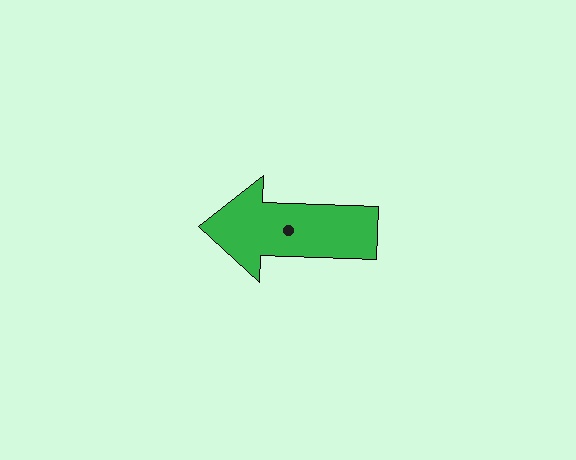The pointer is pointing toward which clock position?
Roughly 9 o'clock.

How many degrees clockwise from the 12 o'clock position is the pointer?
Approximately 272 degrees.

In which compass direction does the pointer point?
West.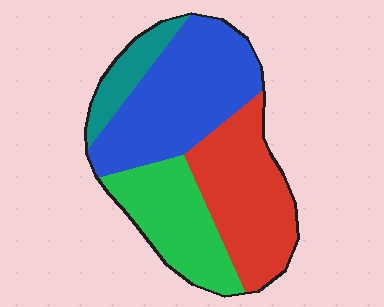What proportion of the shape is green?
Green takes up about one quarter (1/4) of the shape.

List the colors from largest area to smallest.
From largest to smallest: blue, red, green, teal.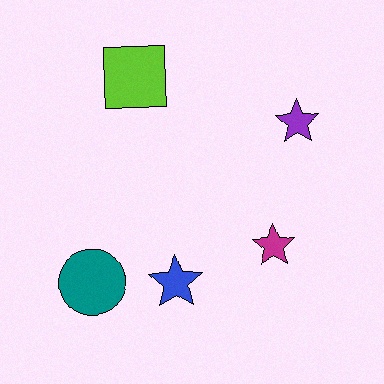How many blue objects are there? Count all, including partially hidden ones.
There is 1 blue object.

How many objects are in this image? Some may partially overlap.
There are 5 objects.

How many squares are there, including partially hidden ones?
There is 1 square.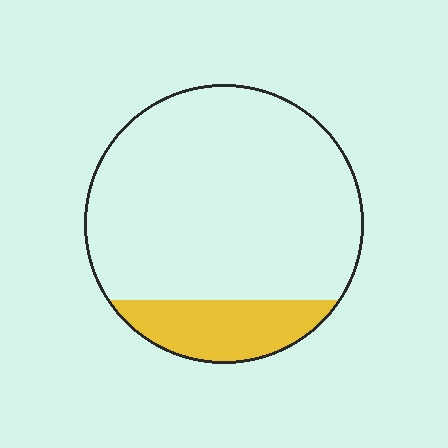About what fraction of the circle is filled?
About one sixth (1/6).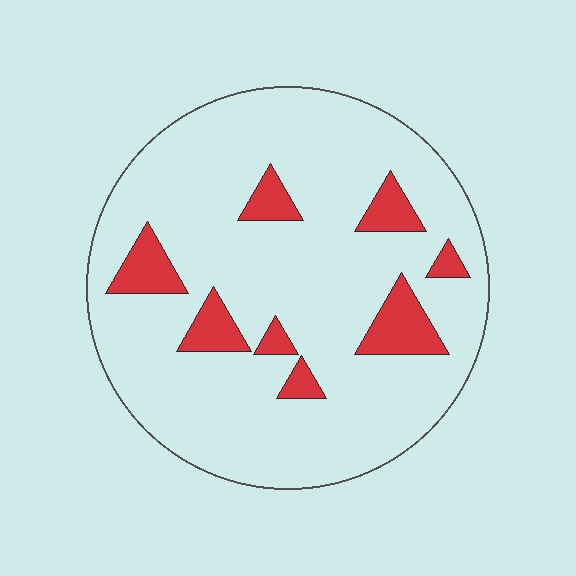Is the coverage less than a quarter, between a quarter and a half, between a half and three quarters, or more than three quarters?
Less than a quarter.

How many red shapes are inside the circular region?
8.